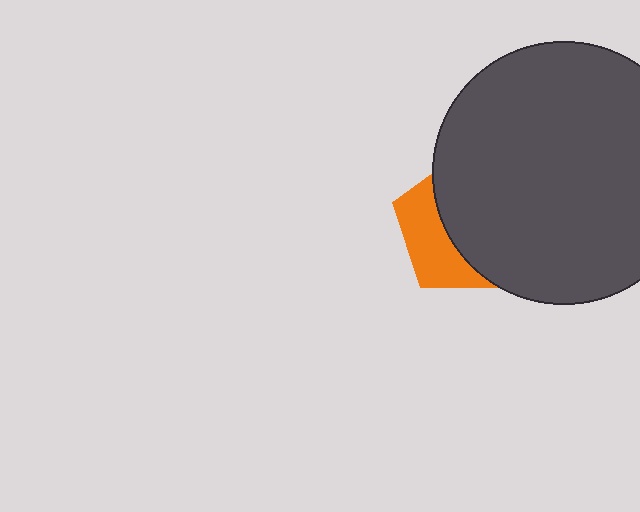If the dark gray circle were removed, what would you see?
You would see the complete orange pentagon.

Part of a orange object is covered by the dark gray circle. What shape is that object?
It is a pentagon.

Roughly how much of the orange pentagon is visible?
A small part of it is visible (roughly 36%).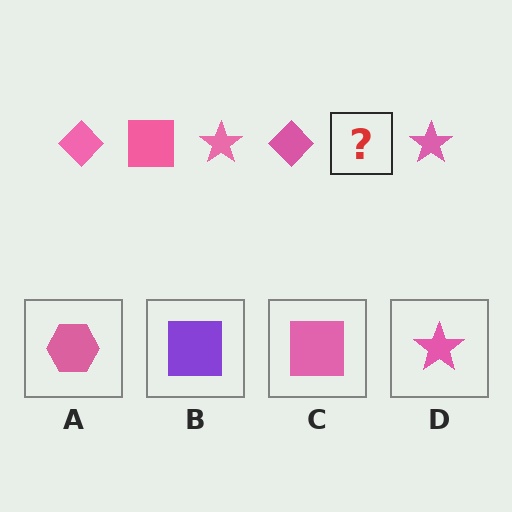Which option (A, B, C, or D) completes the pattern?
C.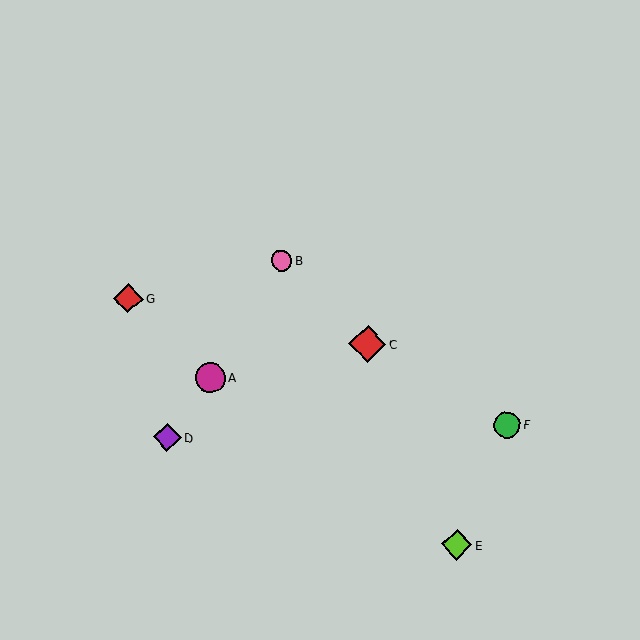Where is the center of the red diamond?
The center of the red diamond is at (128, 298).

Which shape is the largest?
The red diamond (labeled C) is the largest.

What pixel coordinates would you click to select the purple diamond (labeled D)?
Click at (167, 437) to select the purple diamond D.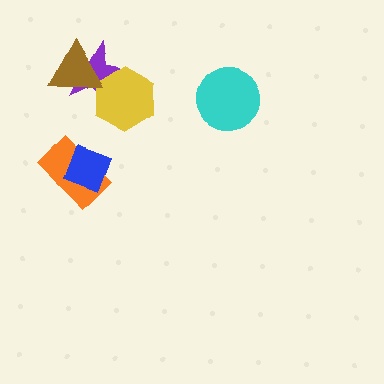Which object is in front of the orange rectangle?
The blue diamond is in front of the orange rectangle.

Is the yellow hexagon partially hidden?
Yes, it is partially covered by another shape.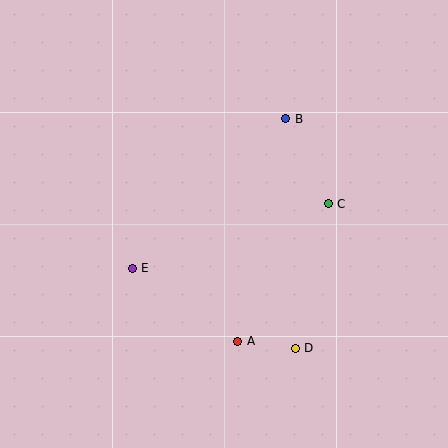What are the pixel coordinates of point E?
Point E is at (132, 268).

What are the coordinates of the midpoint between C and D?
The midpoint between C and D is at (312, 276).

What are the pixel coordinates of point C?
Point C is at (328, 204).